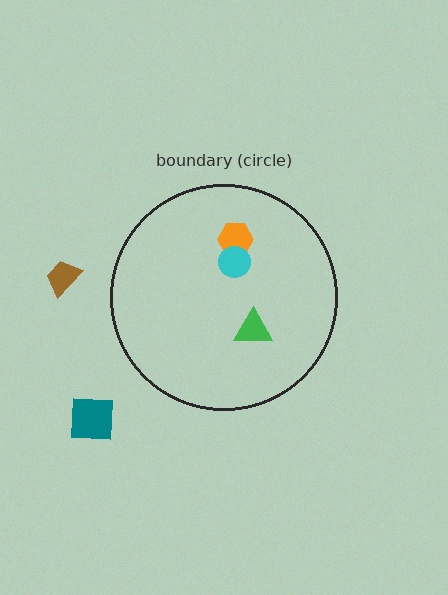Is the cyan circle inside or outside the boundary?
Inside.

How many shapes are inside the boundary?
3 inside, 2 outside.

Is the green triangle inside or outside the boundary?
Inside.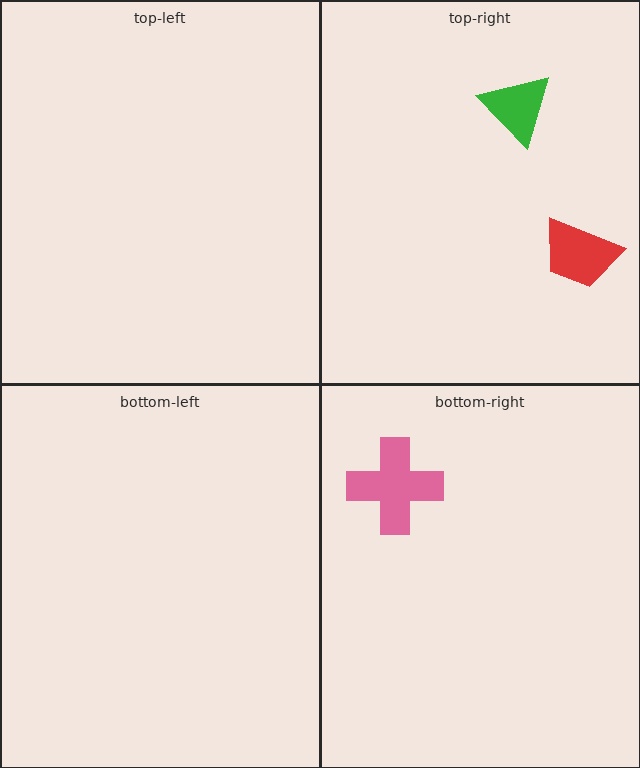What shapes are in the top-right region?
The green triangle, the red trapezoid.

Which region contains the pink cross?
The bottom-right region.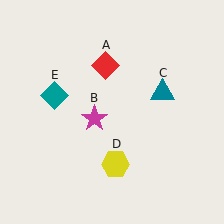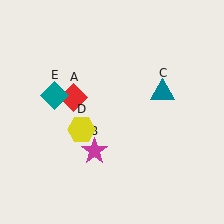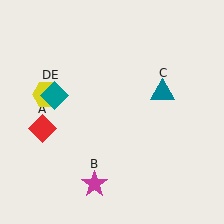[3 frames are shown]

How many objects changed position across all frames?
3 objects changed position: red diamond (object A), magenta star (object B), yellow hexagon (object D).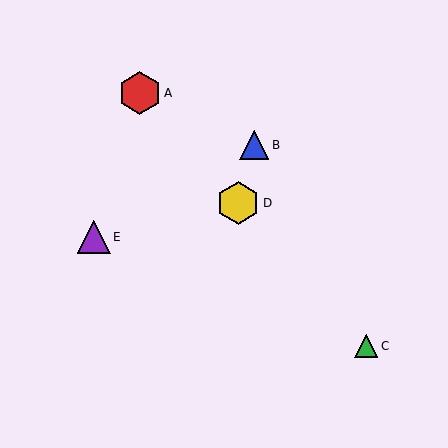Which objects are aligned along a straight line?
Objects A, C, D are aligned along a straight line.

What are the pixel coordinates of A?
Object A is at (140, 93).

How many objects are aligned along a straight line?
3 objects (A, C, D) are aligned along a straight line.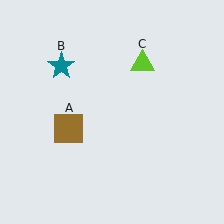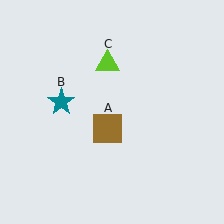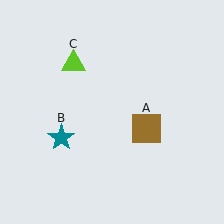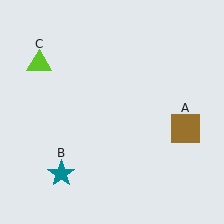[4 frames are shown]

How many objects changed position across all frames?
3 objects changed position: brown square (object A), teal star (object B), lime triangle (object C).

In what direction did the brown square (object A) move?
The brown square (object A) moved right.